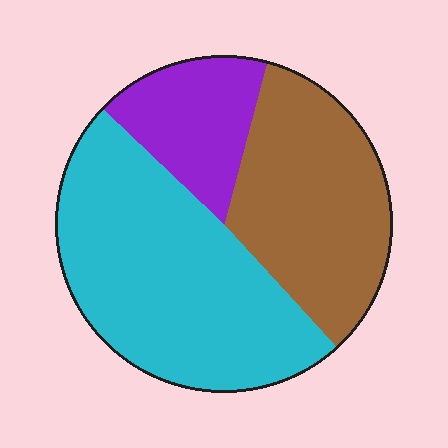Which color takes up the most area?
Cyan, at roughly 50%.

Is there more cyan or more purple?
Cyan.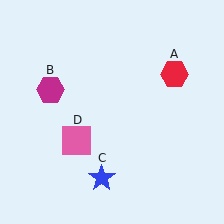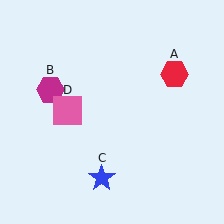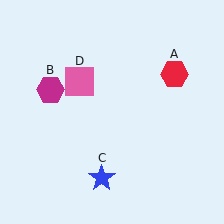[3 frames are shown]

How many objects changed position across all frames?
1 object changed position: pink square (object D).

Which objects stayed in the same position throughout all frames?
Red hexagon (object A) and magenta hexagon (object B) and blue star (object C) remained stationary.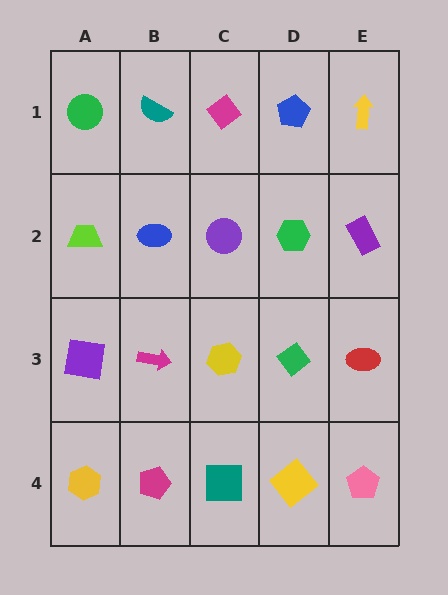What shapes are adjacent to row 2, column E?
A yellow arrow (row 1, column E), a red ellipse (row 3, column E), a green hexagon (row 2, column D).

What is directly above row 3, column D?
A green hexagon.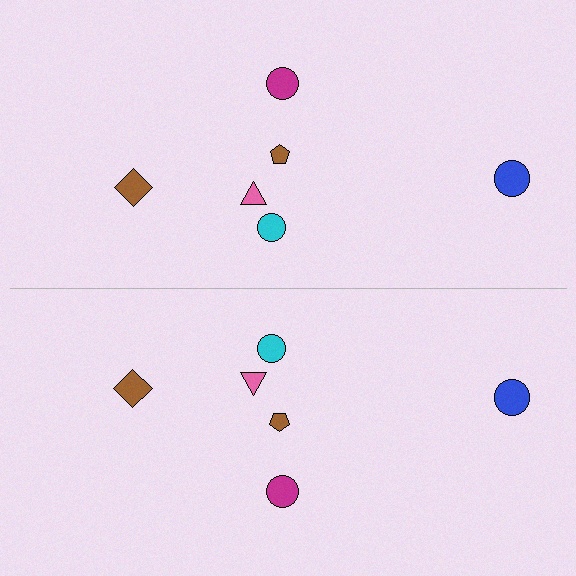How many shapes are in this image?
There are 12 shapes in this image.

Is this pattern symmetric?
Yes, this pattern has bilateral (reflection) symmetry.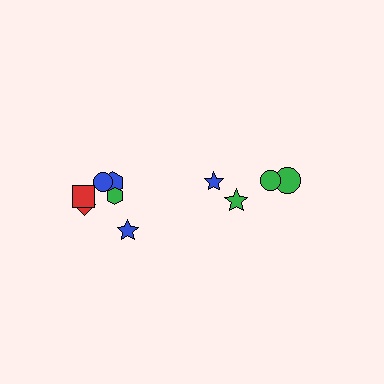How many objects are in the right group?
There are 4 objects.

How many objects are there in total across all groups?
There are 10 objects.